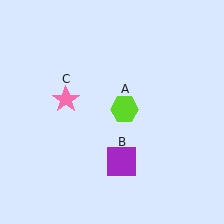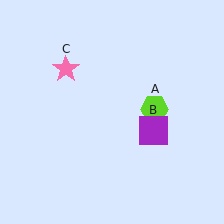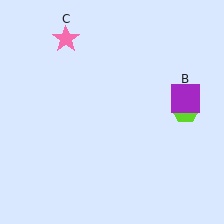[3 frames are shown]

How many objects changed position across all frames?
3 objects changed position: lime hexagon (object A), purple square (object B), pink star (object C).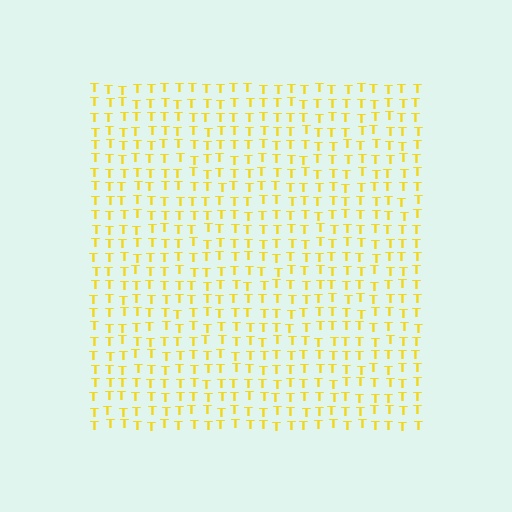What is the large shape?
The large shape is a square.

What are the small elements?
The small elements are letter T's.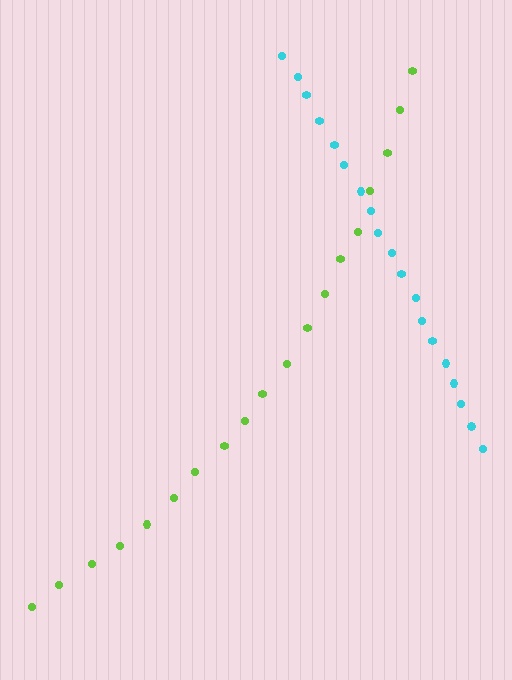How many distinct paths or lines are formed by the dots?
There are 2 distinct paths.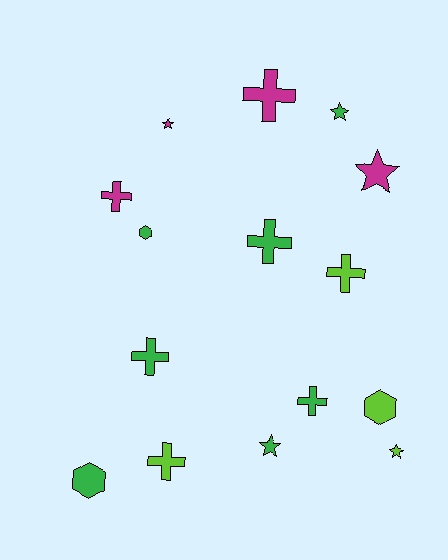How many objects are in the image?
There are 15 objects.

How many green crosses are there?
There are 3 green crosses.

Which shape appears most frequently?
Cross, with 7 objects.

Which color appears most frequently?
Green, with 7 objects.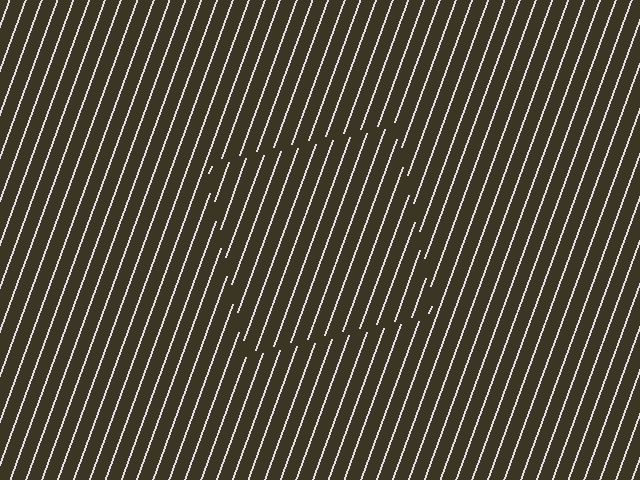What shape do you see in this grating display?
An illusory square. The interior of the shape contains the same grating, shifted by half a period — the contour is defined by the phase discontinuity where line-ends from the inner and outer gratings abut.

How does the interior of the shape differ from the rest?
The interior of the shape contains the same grating, shifted by half a period — the contour is defined by the phase discontinuity where line-ends from the inner and outer gratings abut.